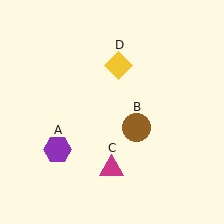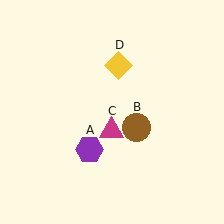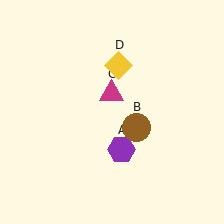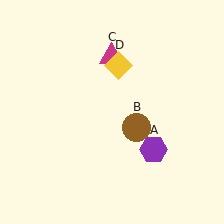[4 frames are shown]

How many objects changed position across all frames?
2 objects changed position: purple hexagon (object A), magenta triangle (object C).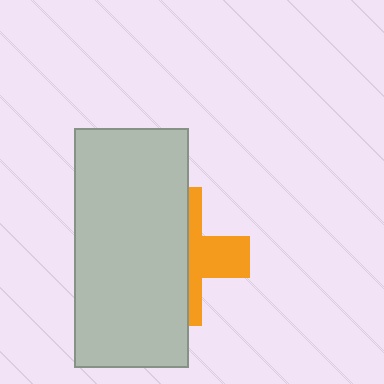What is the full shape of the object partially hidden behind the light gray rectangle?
The partially hidden object is an orange cross.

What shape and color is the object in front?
The object in front is a light gray rectangle.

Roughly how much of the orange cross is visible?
A small part of it is visible (roughly 37%).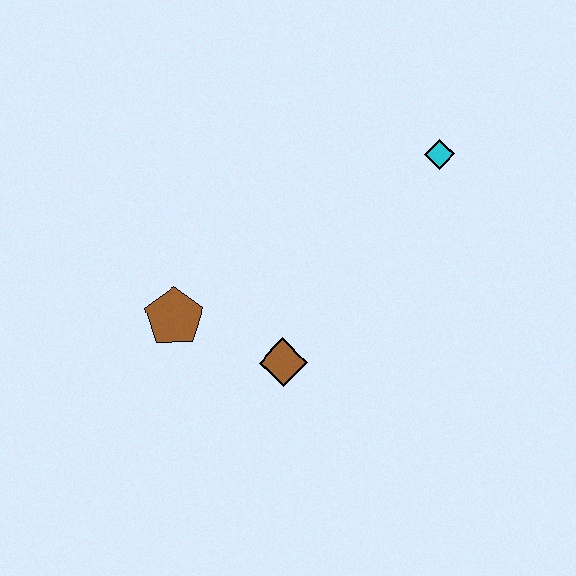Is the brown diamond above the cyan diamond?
No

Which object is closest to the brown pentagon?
The brown diamond is closest to the brown pentagon.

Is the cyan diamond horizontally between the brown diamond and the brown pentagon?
No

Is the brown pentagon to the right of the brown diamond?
No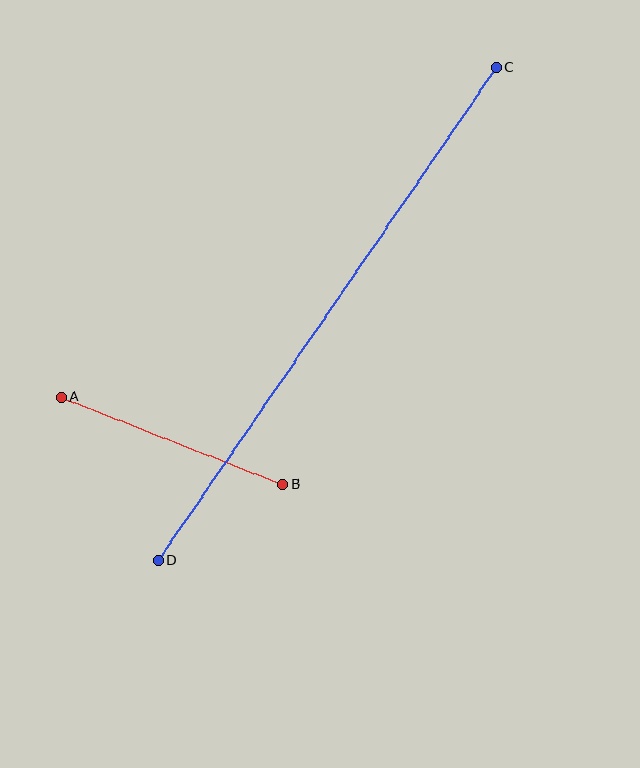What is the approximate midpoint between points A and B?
The midpoint is at approximately (172, 441) pixels.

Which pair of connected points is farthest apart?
Points C and D are farthest apart.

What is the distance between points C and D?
The distance is approximately 598 pixels.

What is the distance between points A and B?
The distance is approximately 238 pixels.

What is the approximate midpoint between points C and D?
The midpoint is at approximately (327, 314) pixels.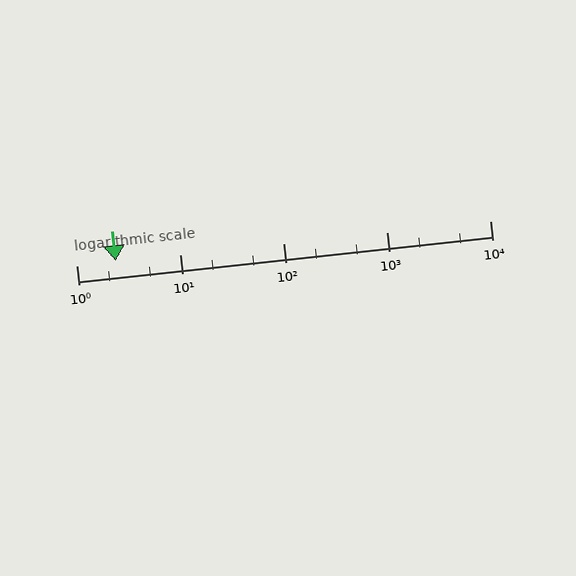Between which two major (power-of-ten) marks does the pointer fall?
The pointer is between 1 and 10.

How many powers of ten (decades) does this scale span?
The scale spans 4 decades, from 1 to 10000.